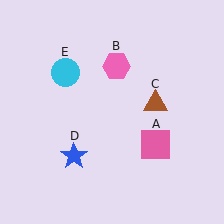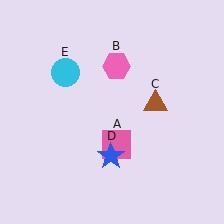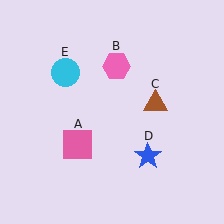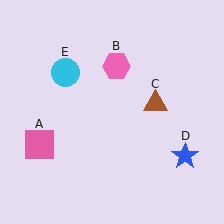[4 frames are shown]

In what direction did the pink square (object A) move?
The pink square (object A) moved left.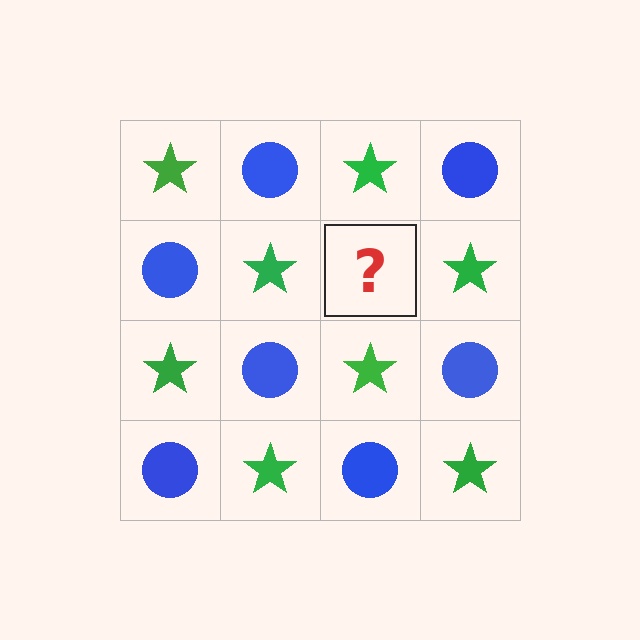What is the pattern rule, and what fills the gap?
The rule is that it alternates green star and blue circle in a checkerboard pattern. The gap should be filled with a blue circle.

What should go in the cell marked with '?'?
The missing cell should contain a blue circle.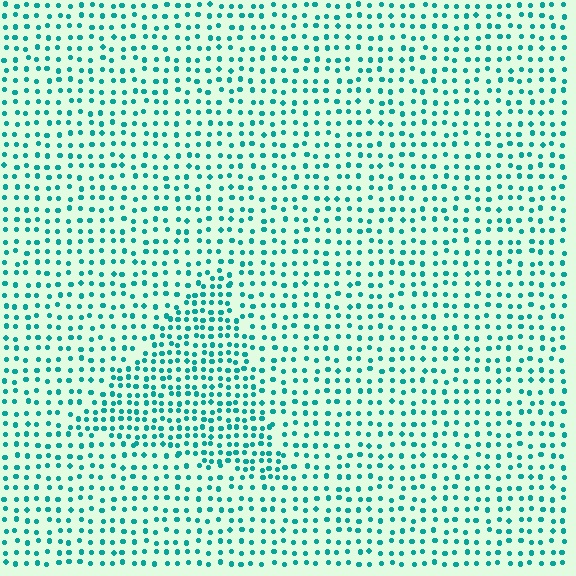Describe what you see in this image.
The image contains small teal elements arranged at two different densities. A triangle-shaped region is visible where the elements are more densely packed than the surrounding area.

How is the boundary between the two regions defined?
The boundary is defined by a change in element density (approximately 1.7x ratio). All elements are the same color, size, and shape.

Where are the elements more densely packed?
The elements are more densely packed inside the triangle boundary.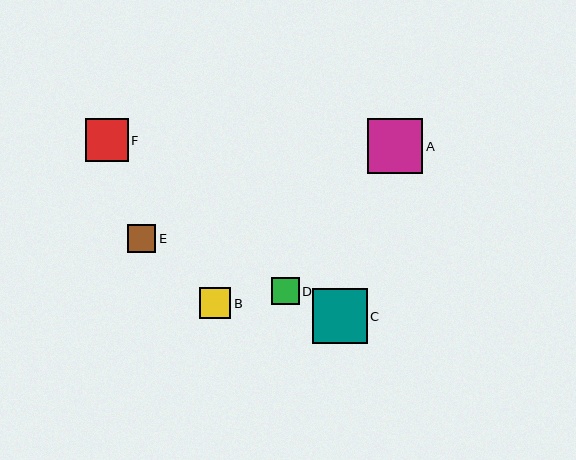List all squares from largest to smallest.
From largest to smallest: A, C, F, B, E, D.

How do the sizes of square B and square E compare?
Square B and square E are approximately the same size.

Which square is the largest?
Square A is the largest with a size of approximately 55 pixels.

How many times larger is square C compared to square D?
Square C is approximately 2.0 times the size of square D.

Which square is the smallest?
Square D is the smallest with a size of approximately 28 pixels.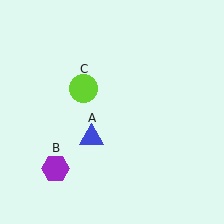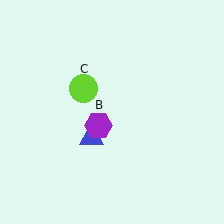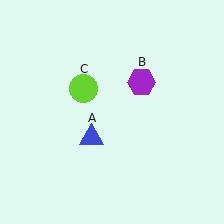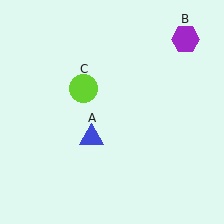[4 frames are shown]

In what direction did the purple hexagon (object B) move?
The purple hexagon (object B) moved up and to the right.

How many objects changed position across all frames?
1 object changed position: purple hexagon (object B).